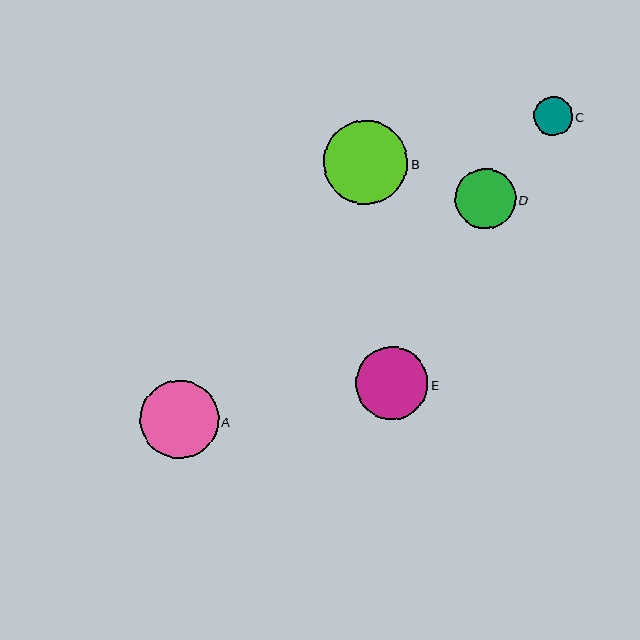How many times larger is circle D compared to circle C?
Circle D is approximately 1.6 times the size of circle C.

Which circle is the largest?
Circle B is the largest with a size of approximately 85 pixels.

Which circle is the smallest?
Circle C is the smallest with a size of approximately 39 pixels.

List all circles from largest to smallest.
From largest to smallest: B, A, E, D, C.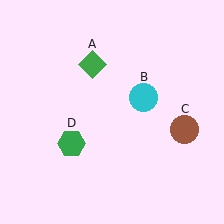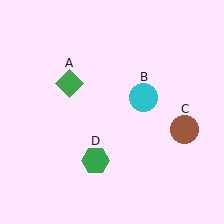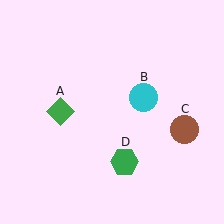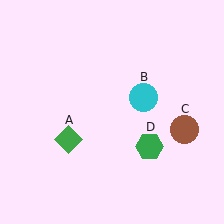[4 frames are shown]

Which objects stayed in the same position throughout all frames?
Cyan circle (object B) and brown circle (object C) remained stationary.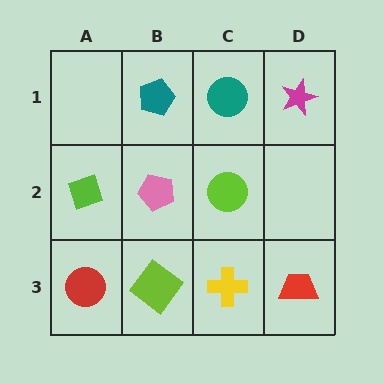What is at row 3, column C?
A yellow cross.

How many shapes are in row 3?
4 shapes.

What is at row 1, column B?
A teal pentagon.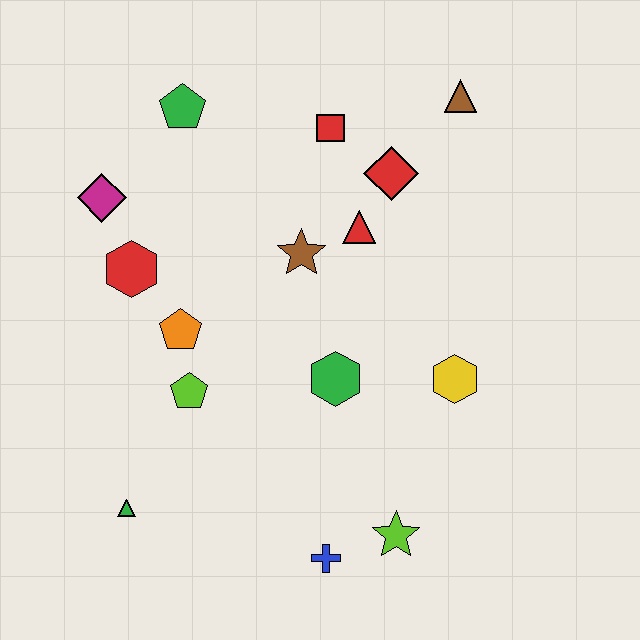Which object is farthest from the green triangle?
The brown triangle is farthest from the green triangle.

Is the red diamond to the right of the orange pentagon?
Yes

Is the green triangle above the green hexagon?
No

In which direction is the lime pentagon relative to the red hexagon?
The lime pentagon is below the red hexagon.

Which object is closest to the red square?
The red diamond is closest to the red square.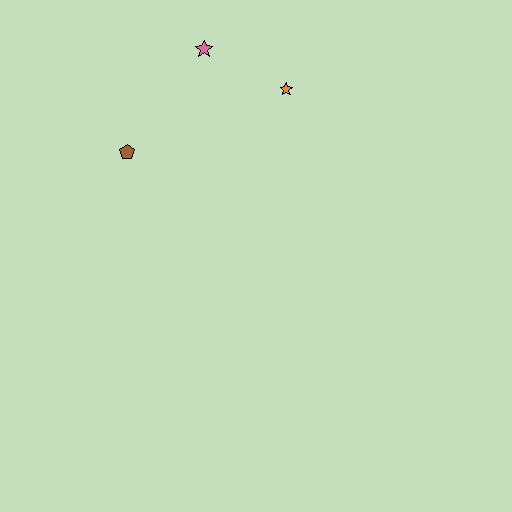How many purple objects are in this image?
There are no purple objects.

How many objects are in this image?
There are 3 objects.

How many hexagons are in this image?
There are no hexagons.